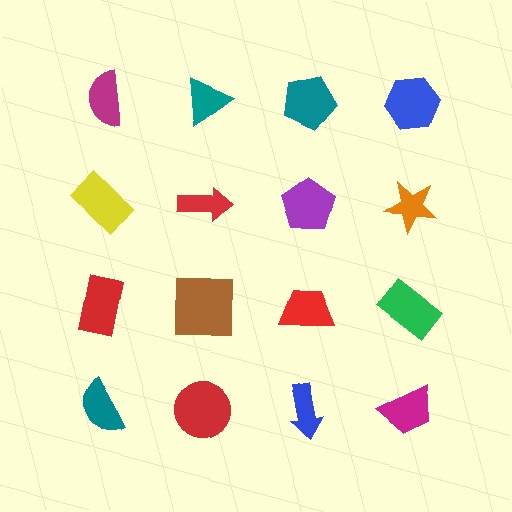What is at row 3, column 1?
A red rectangle.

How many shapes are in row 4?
4 shapes.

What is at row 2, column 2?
A red arrow.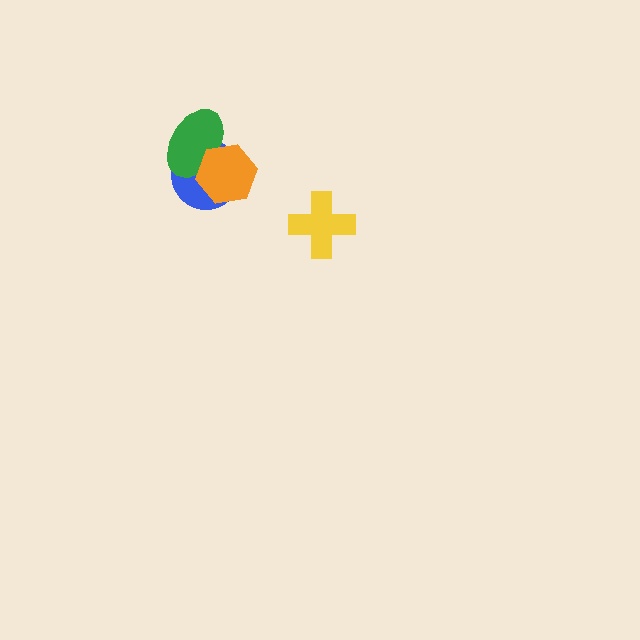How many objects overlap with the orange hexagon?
2 objects overlap with the orange hexagon.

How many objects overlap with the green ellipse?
2 objects overlap with the green ellipse.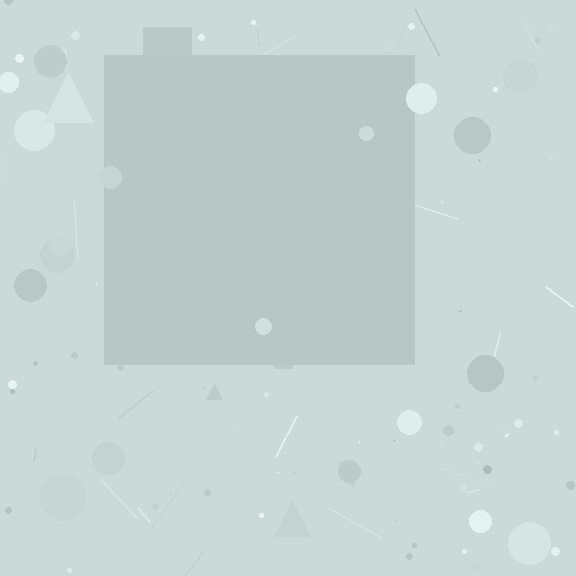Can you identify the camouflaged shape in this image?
The camouflaged shape is a square.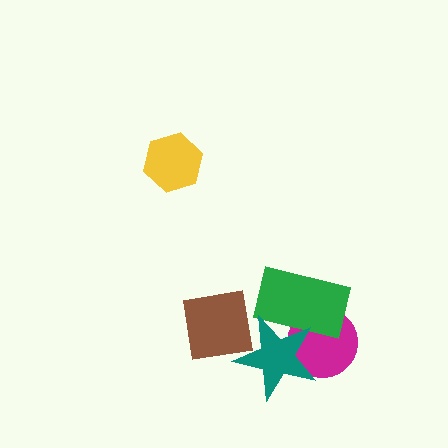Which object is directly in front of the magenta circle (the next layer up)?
The green rectangle is directly in front of the magenta circle.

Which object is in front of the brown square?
The teal star is in front of the brown square.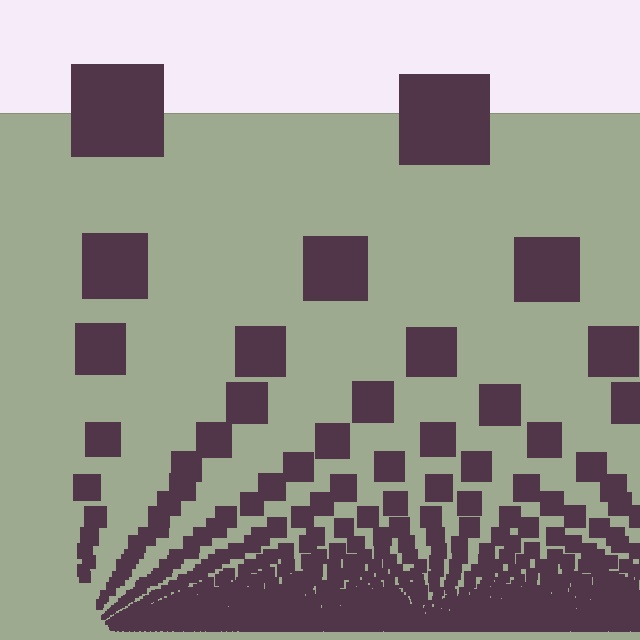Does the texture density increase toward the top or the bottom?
Density increases toward the bottom.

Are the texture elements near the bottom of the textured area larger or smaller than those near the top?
Smaller. The gradient is inverted — elements near the bottom are smaller and denser.